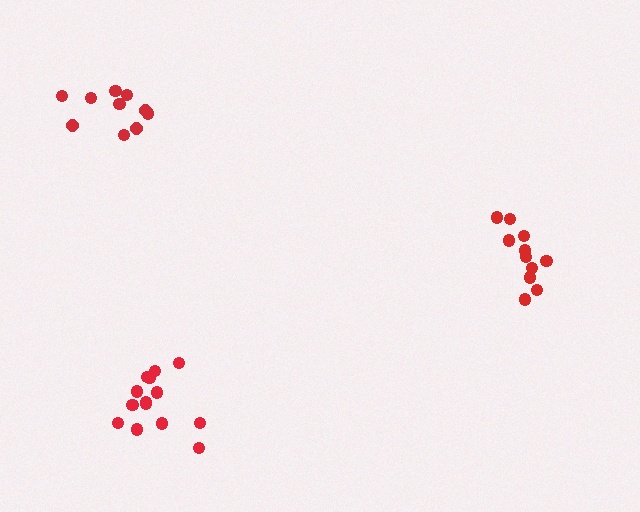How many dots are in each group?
Group 1: 11 dots, Group 2: 14 dots, Group 3: 10 dots (35 total).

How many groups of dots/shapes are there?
There are 3 groups.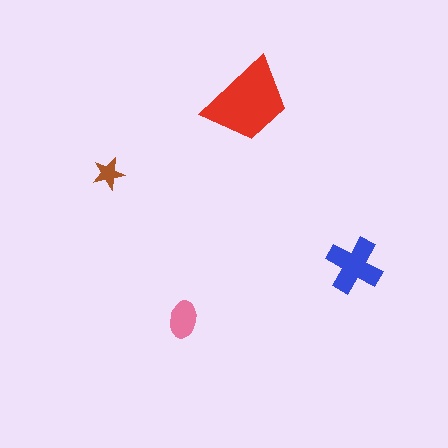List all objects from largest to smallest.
The red trapezoid, the blue cross, the pink ellipse, the brown star.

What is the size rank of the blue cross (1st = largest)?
2nd.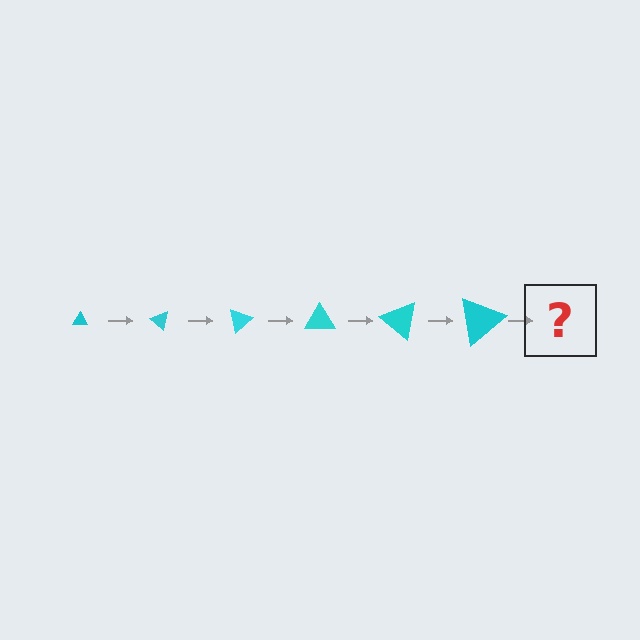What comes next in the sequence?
The next element should be a triangle, larger than the previous one and rotated 240 degrees from the start.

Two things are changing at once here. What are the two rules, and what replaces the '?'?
The two rules are that the triangle grows larger each step and it rotates 40 degrees each step. The '?' should be a triangle, larger than the previous one and rotated 240 degrees from the start.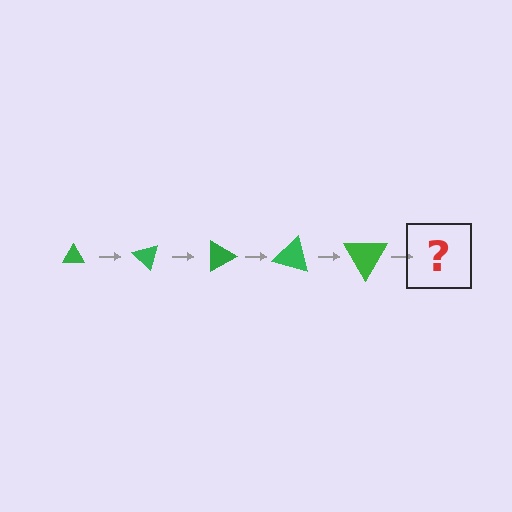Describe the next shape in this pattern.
It should be a triangle, larger than the previous one and rotated 225 degrees from the start.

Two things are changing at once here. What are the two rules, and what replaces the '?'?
The two rules are that the triangle grows larger each step and it rotates 45 degrees each step. The '?' should be a triangle, larger than the previous one and rotated 225 degrees from the start.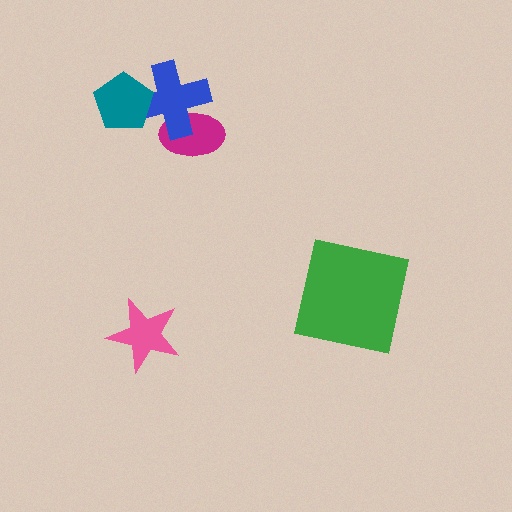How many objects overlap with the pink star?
0 objects overlap with the pink star.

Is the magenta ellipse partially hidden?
Yes, it is partially covered by another shape.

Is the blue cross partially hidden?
Yes, it is partially covered by another shape.